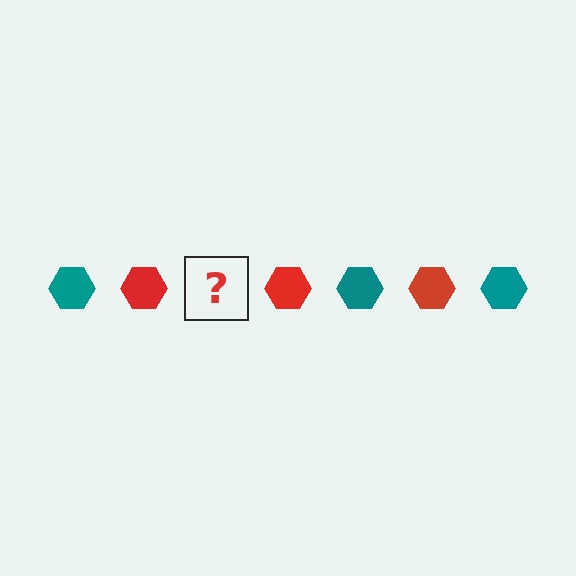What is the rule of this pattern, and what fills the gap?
The rule is that the pattern cycles through teal, red hexagons. The gap should be filled with a teal hexagon.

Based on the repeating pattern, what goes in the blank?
The blank should be a teal hexagon.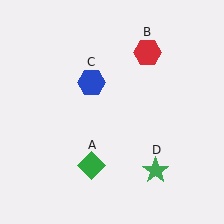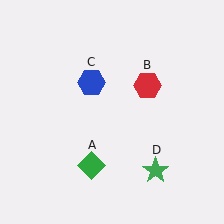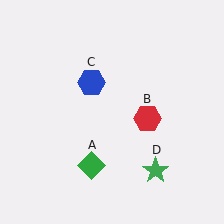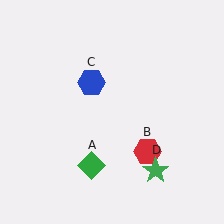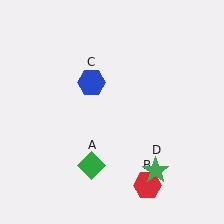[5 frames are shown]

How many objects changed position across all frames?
1 object changed position: red hexagon (object B).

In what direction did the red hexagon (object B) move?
The red hexagon (object B) moved down.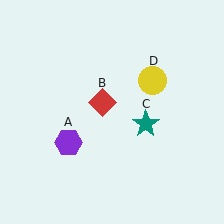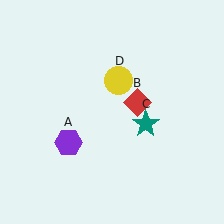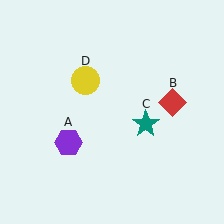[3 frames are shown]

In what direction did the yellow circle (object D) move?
The yellow circle (object D) moved left.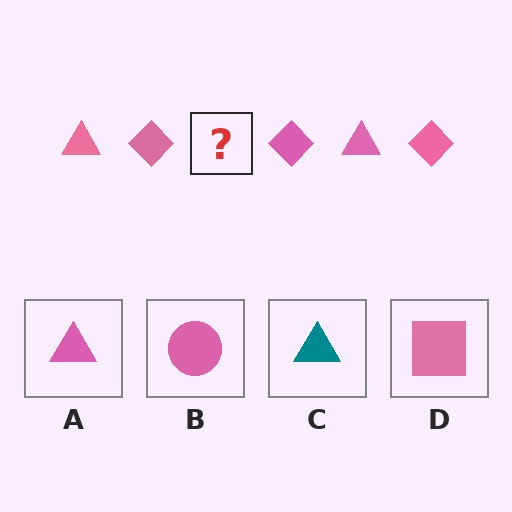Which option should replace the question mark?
Option A.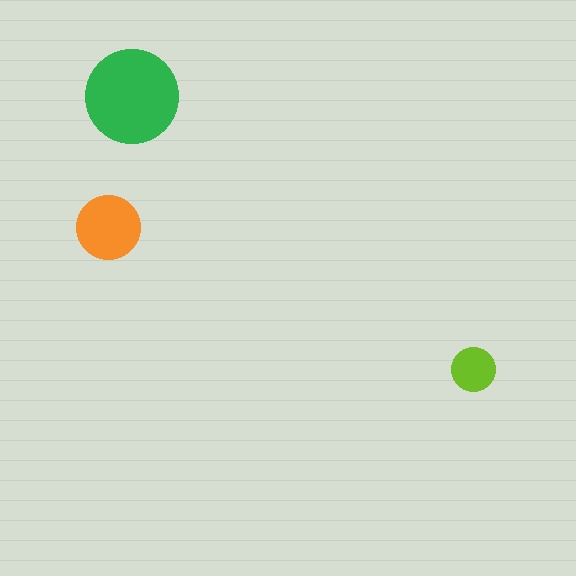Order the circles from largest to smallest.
the green one, the orange one, the lime one.